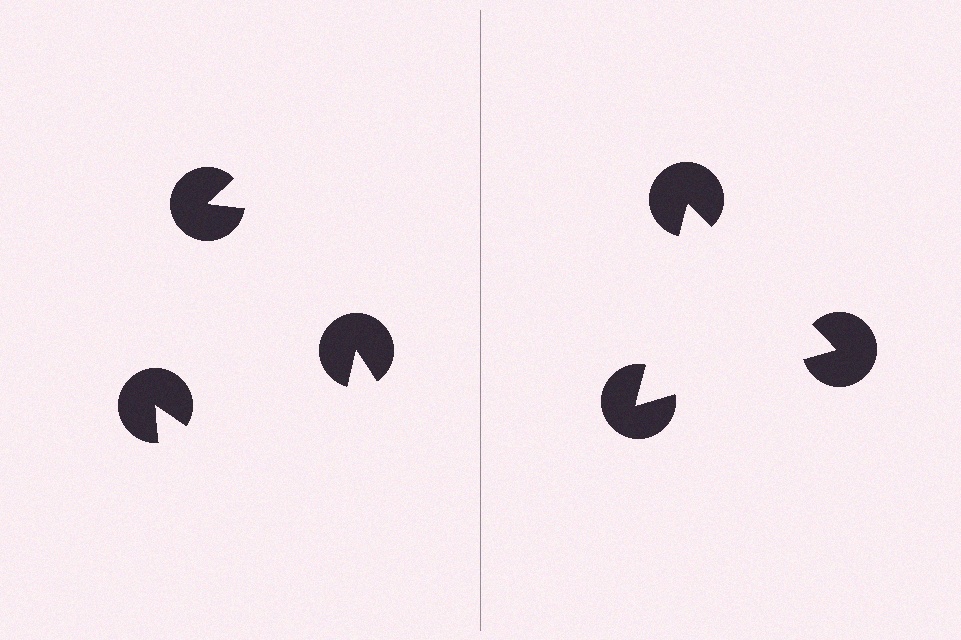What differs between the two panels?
The pac-man discs are positioned identically on both sides; only the wedge orientations differ. On the right they align to a triangle; on the left they are misaligned.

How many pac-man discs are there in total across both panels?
6 — 3 on each side.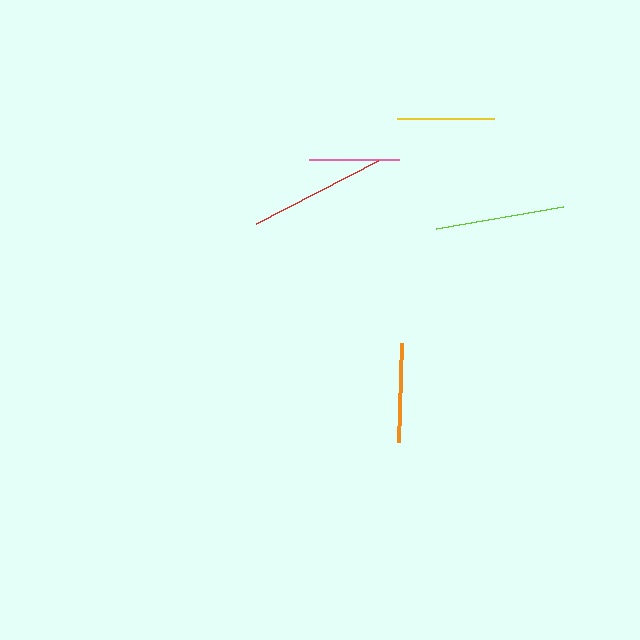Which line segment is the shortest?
The pink line is the shortest at approximately 90 pixels.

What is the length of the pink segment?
The pink segment is approximately 90 pixels long.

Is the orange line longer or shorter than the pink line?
The orange line is longer than the pink line.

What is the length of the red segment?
The red segment is approximately 138 pixels long.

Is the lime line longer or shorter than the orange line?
The lime line is longer than the orange line.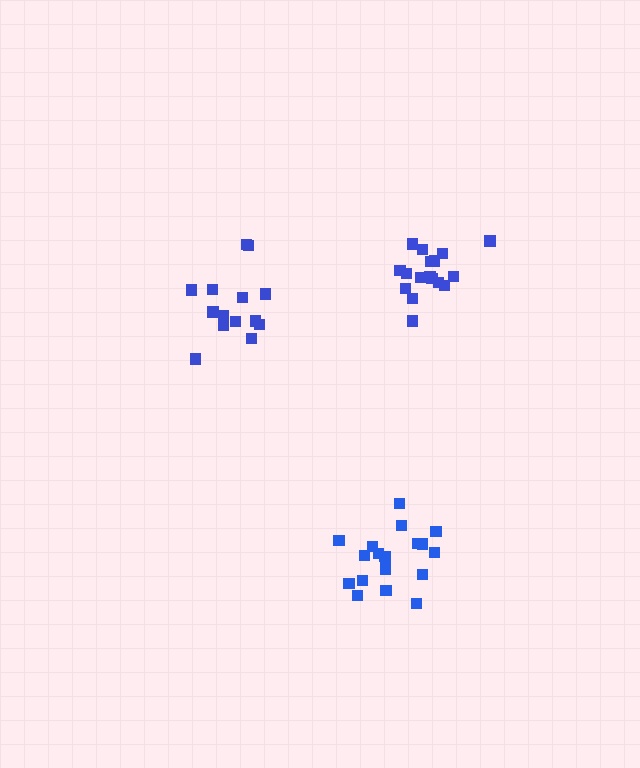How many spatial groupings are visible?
There are 3 spatial groupings.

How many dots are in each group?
Group 1: 17 dots, Group 2: 19 dots, Group 3: 14 dots (50 total).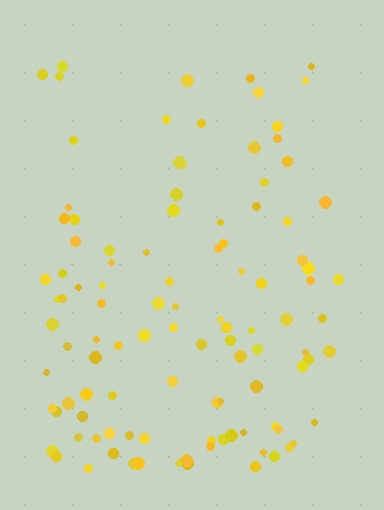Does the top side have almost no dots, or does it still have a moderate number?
Still a moderate number, just noticeably fewer than the bottom.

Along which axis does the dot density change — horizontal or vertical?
Vertical.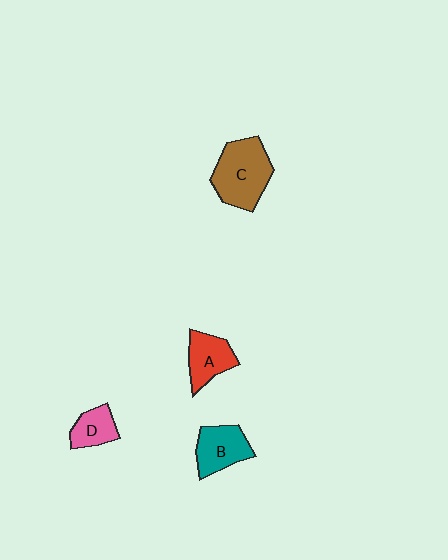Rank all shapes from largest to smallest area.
From largest to smallest: C (brown), B (teal), A (red), D (pink).